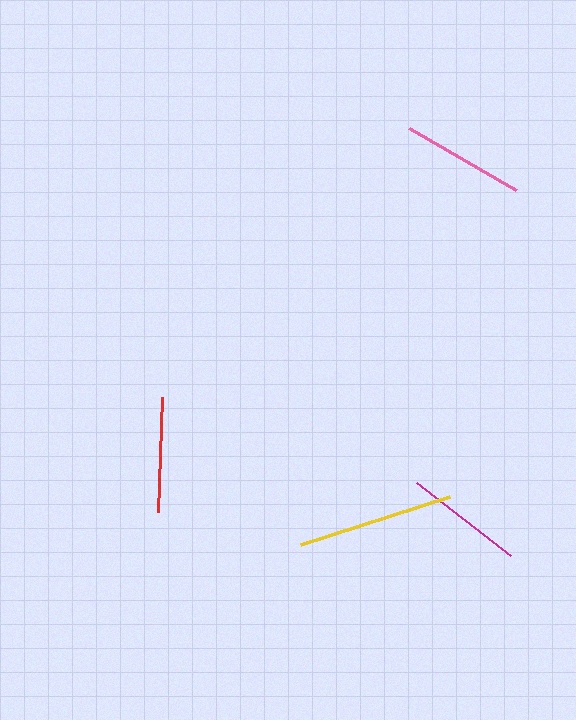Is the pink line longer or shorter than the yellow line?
The yellow line is longer than the pink line.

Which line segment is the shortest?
The red line is the shortest at approximately 115 pixels.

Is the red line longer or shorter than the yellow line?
The yellow line is longer than the red line.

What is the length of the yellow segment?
The yellow segment is approximately 157 pixels long.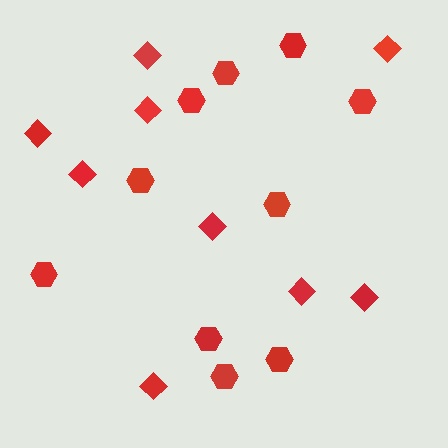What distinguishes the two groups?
There are 2 groups: one group of hexagons (10) and one group of diamonds (9).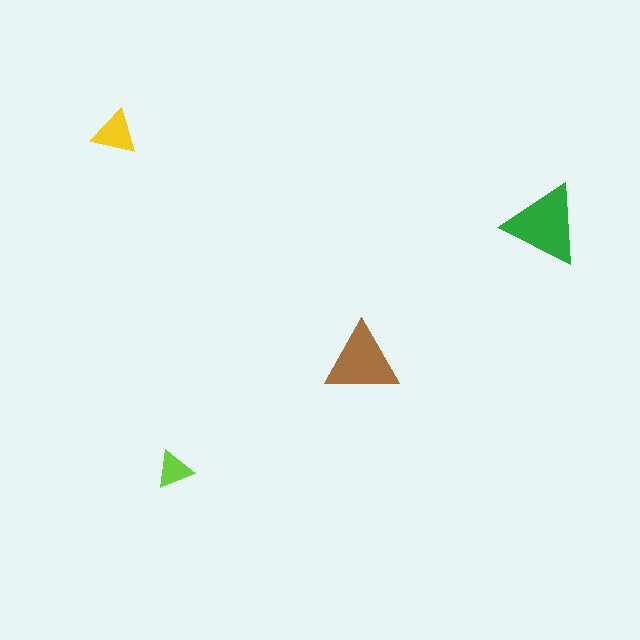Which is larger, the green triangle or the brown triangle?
The green one.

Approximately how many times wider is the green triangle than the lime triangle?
About 2 times wider.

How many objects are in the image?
There are 4 objects in the image.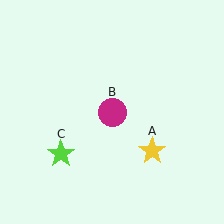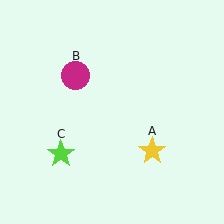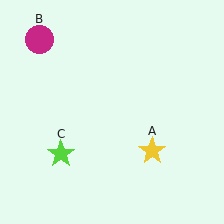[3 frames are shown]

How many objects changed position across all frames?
1 object changed position: magenta circle (object B).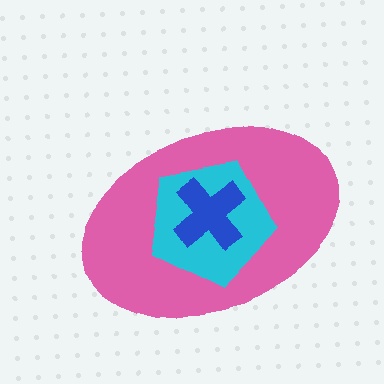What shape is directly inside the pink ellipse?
The cyan pentagon.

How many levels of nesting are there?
3.